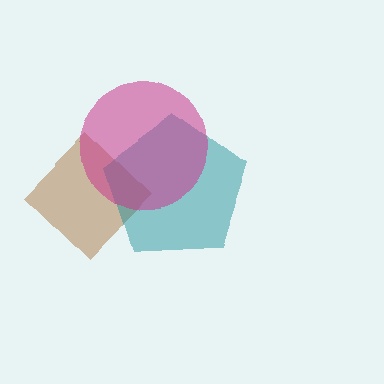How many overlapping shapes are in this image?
There are 3 overlapping shapes in the image.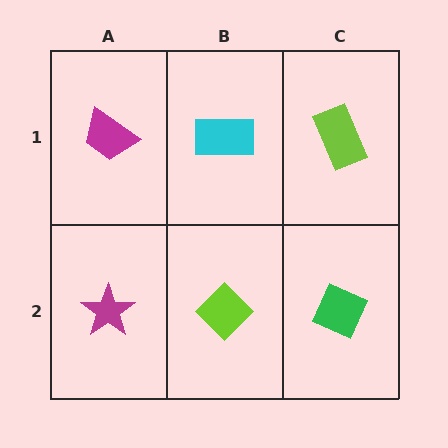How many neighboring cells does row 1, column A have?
2.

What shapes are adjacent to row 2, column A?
A magenta trapezoid (row 1, column A), a lime diamond (row 2, column B).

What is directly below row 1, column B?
A lime diamond.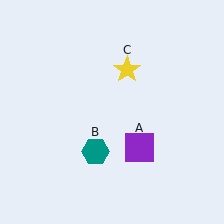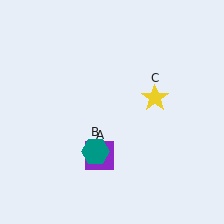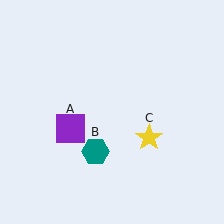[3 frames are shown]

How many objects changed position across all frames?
2 objects changed position: purple square (object A), yellow star (object C).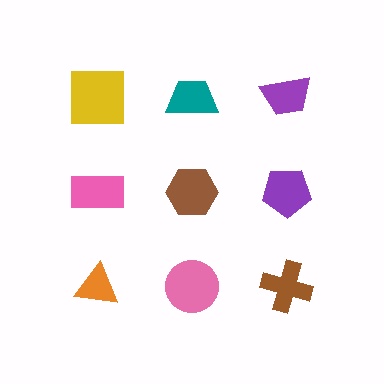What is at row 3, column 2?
A pink circle.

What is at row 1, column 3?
A purple trapezoid.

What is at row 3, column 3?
A brown cross.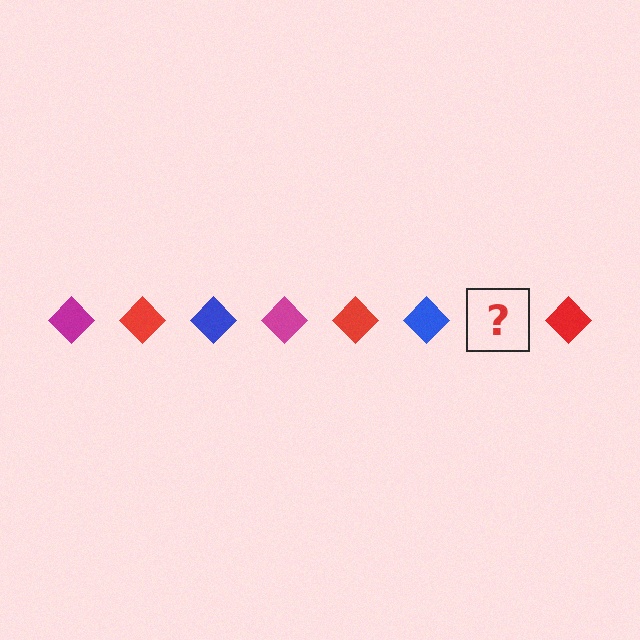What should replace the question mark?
The question mark should be replaced with a magenta diamond.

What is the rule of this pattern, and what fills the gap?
The rule is that the pattern cycles through magenta, red, blue diamonds. The gap should be filled with a magenta diamond.